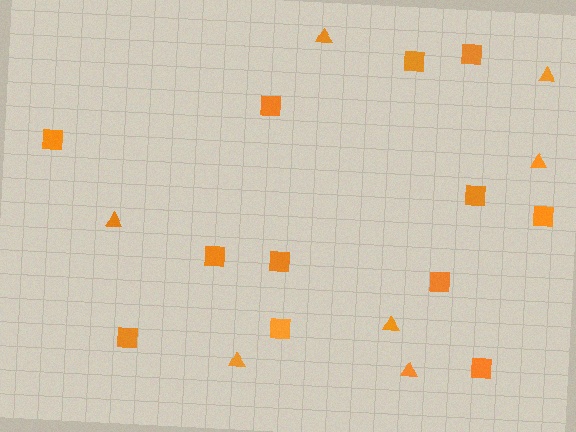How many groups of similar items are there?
There are 2 groups: one group of triangles (7) and one group of squares (12).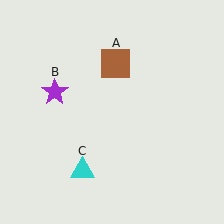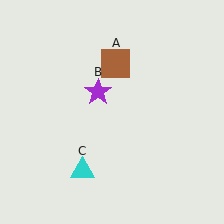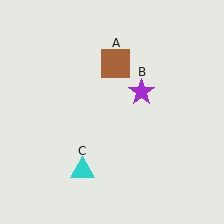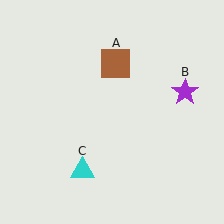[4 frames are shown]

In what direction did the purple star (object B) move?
The purple star (object B) moved right.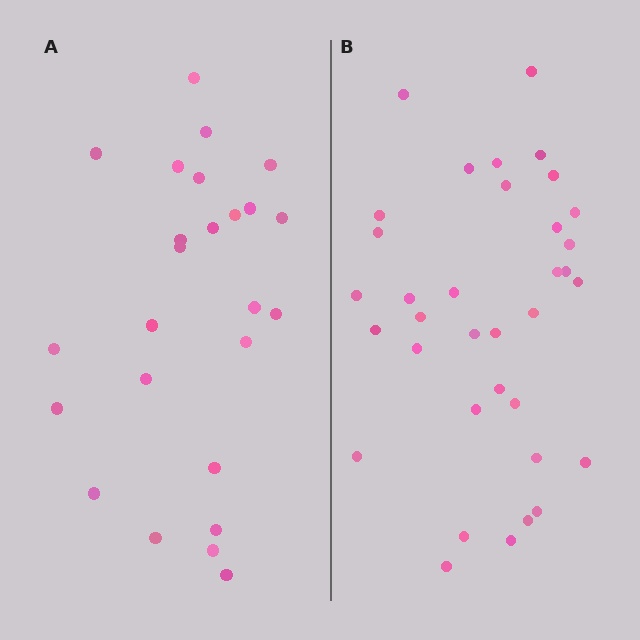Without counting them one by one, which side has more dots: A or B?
Region B (the right region) has more dots.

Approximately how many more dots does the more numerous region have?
Region B has roughly 10 or so more dots than region A.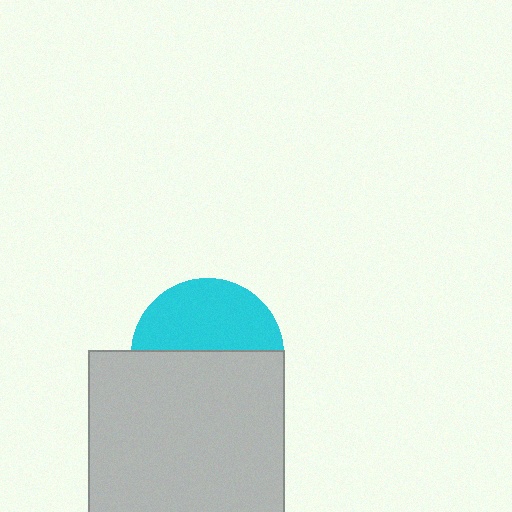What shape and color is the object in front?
The object in front is a light gray square.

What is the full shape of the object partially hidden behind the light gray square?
The partially hidden object is a cyan circle.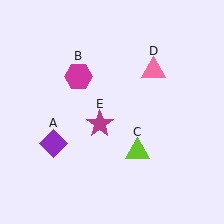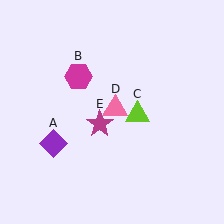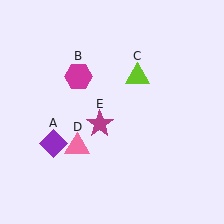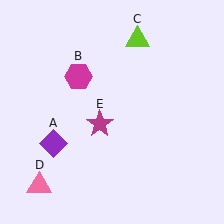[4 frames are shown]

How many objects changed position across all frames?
2 objects changed position: lime triangle (object C), pink triangle (object D).